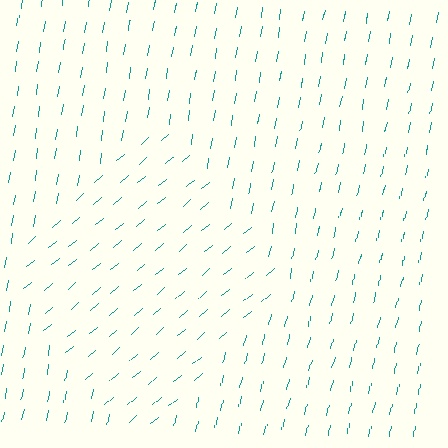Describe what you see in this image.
The image is filled with small teal line segments. A diamond region in the image has lines oriented differently from the surrounding lines, creating a visible texture boundary.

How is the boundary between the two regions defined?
The boundary is defined purely by a change in line orientation (approximately 40 degrees difference). All lines are the same color and thickness.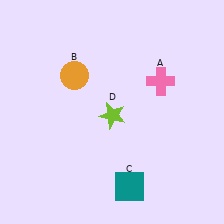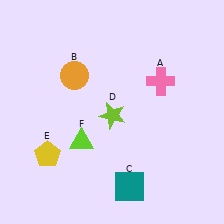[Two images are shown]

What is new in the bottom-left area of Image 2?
A yellow pentagon (E) was added in the bottom-left area of Image 2.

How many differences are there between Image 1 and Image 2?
There are 2 differences between the two images.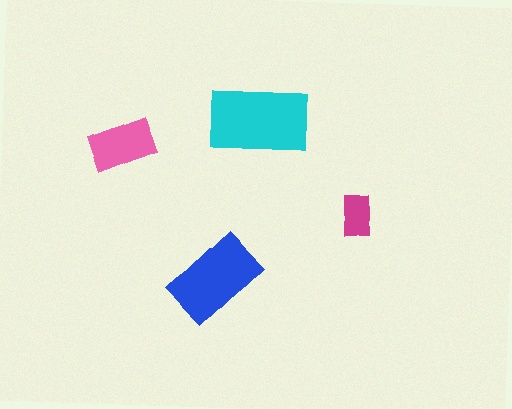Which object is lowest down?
The blue rectangle is bottommost.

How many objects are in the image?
There are 4 objects in the image.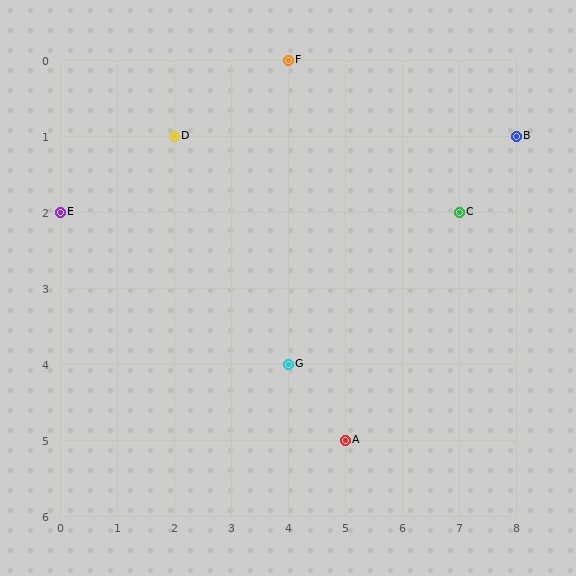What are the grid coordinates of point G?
Point G is at grid coordinates (4, 4).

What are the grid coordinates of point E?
Point E is at grid coordinates (0, 2).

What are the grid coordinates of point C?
Point C is at grid coordinates (7, 2).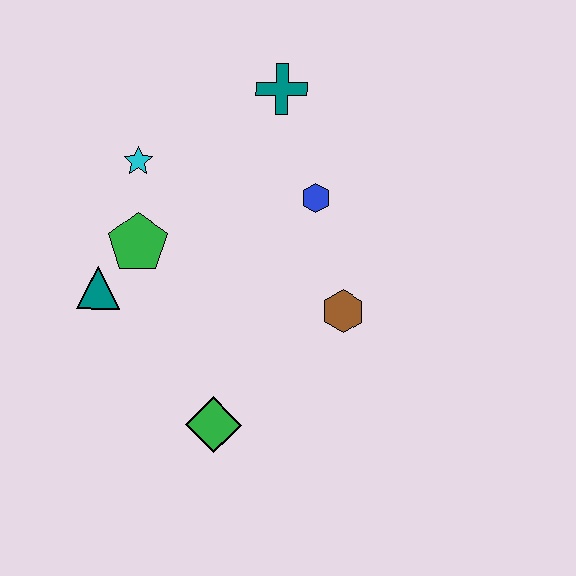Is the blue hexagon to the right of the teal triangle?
Yes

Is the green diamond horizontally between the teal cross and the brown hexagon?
No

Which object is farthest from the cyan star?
The green diamond is farthest from the cyan star.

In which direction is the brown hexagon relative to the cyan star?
The brown hexagon is to the right of the cyan star.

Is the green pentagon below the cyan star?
Yes